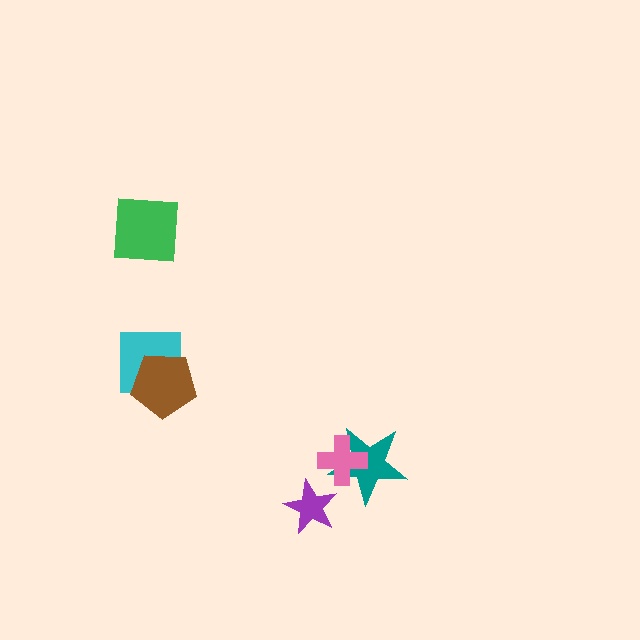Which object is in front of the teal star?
The pink cross is in front of the teal star.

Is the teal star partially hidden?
Yes, it is partially covered by another shape.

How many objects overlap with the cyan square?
1 object overlaps with the cyan square.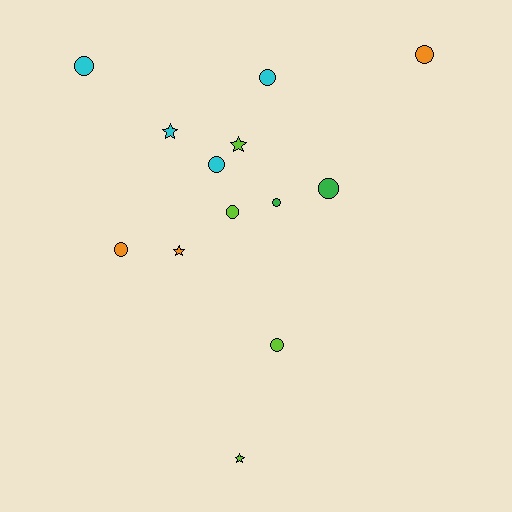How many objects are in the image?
There are 13 objects.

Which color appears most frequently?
Lime, with 4 objects.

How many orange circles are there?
There are 2 orange circles.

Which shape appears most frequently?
Circle, with 9 objects.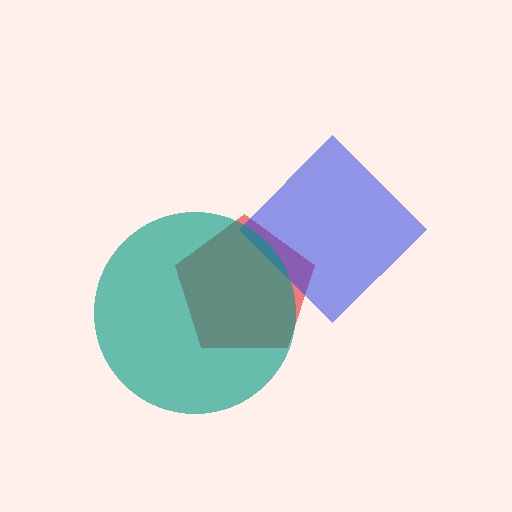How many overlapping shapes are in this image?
There are 3 overlapping shapes in the image.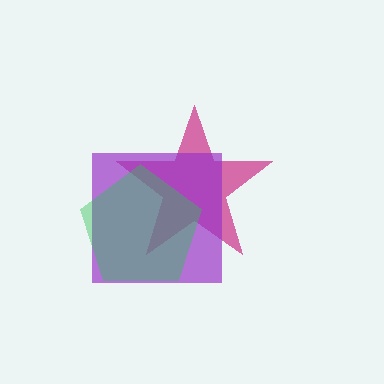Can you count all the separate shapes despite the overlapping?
Yes, there are 3 separate shapes.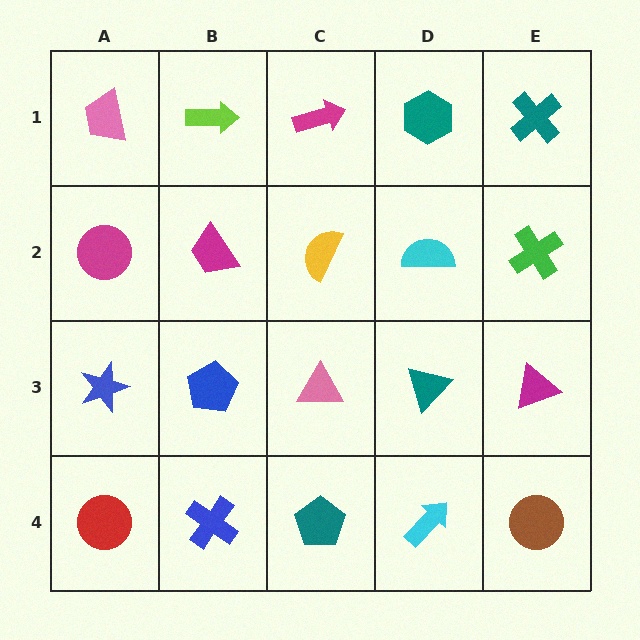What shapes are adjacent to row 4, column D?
A teal triangle (row 3, column D), a teal pentagon (row 4, column C), a brown circle (row 4, column E).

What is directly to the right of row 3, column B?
A pink triangle.